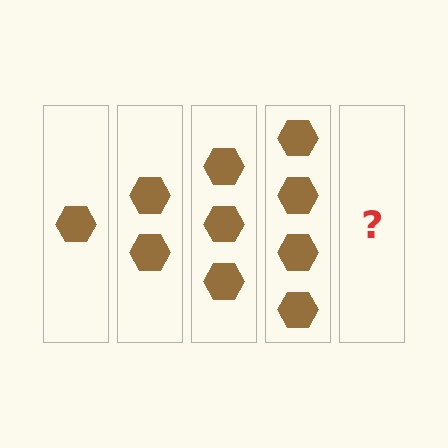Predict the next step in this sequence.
The next step is 5 hexagons.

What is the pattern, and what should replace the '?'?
The pattern is that each step adds one more hexagon. The '?' should be 5 hexagons.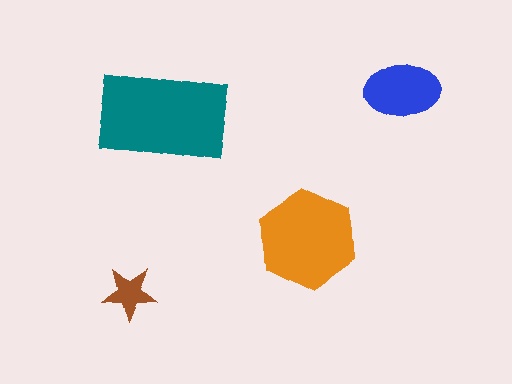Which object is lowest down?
The brown star is bottommost.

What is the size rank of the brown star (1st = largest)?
4th.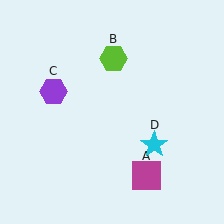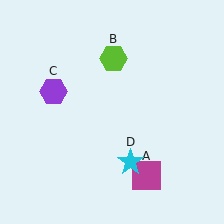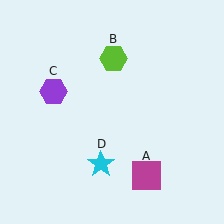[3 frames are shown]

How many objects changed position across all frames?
1 object changed position: cyan star (object D).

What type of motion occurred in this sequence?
The cyan star (object D) rotated clockwise around the center of the scene.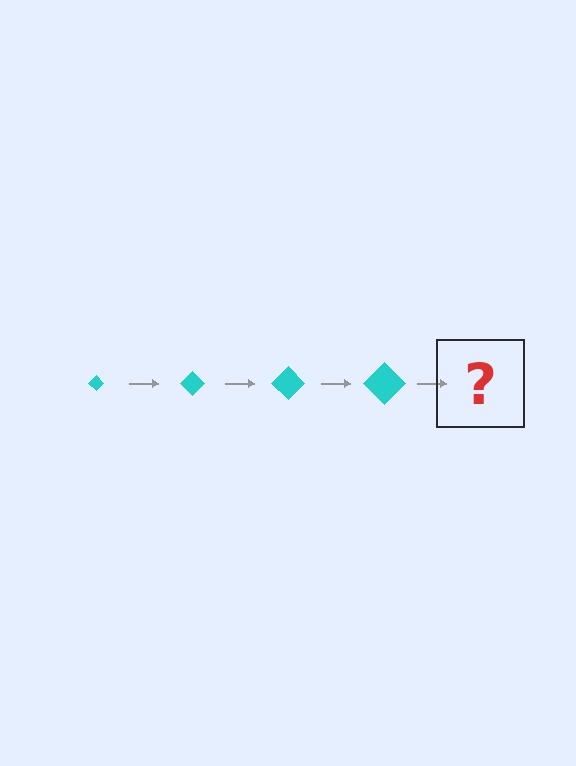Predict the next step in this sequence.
The next step is a cyan diamond, larger than the previous one.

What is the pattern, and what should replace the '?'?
The pattern is that the diamond gets progressively larger each step. The '?' should be a cyan diamond, larger than the previous one.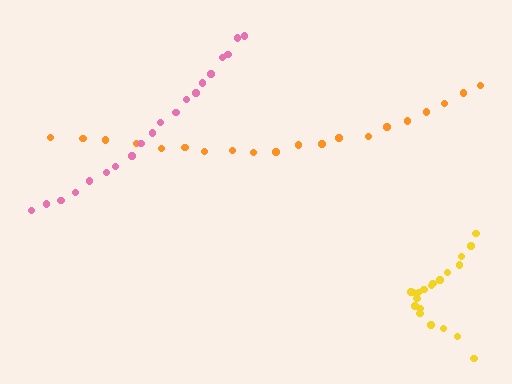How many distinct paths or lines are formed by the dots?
There are 3 distinct paths.